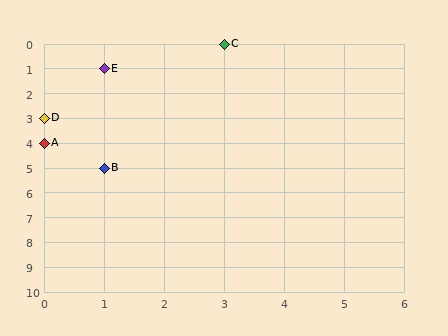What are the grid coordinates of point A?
Point A is at grid coordinates (0, 4).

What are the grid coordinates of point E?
Point E is at grid coordinates (1, 1).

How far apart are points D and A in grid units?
Points D and A are 1 row apart.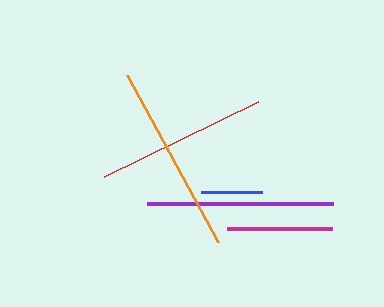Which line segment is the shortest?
The blue line is the shortest at approximately 61 pixels.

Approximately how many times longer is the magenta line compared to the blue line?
The magenta line is approximately 1.7 times the length of the blue line.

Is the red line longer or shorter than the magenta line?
The red line is longer than the magenta line.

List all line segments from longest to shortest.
From longest to shortest: orange, purple, red, magenta, blue.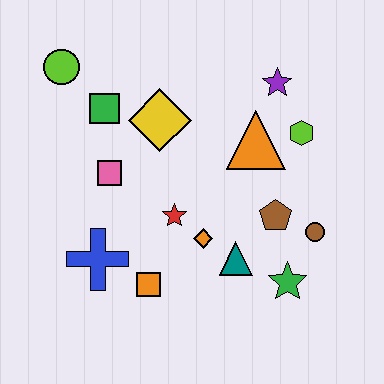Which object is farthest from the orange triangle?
The lime circle is farthest from the orange triangle.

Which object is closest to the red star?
The orange diamond is closest to the red star.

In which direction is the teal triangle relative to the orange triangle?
The teal triangle is below the orange triangle.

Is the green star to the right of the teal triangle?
Yes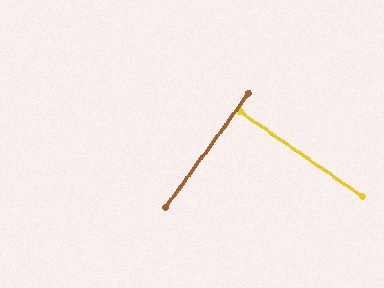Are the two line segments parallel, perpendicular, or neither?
Perpendicular — they meet at approximately 89°.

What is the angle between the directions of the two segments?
Approximately 89 degrees.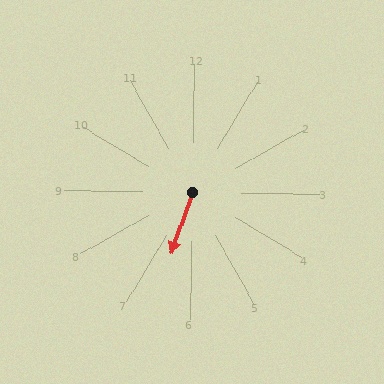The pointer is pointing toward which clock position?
Roughly 7 o'clock.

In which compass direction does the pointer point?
South.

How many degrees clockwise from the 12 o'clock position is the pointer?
Approximately 198 degrees.